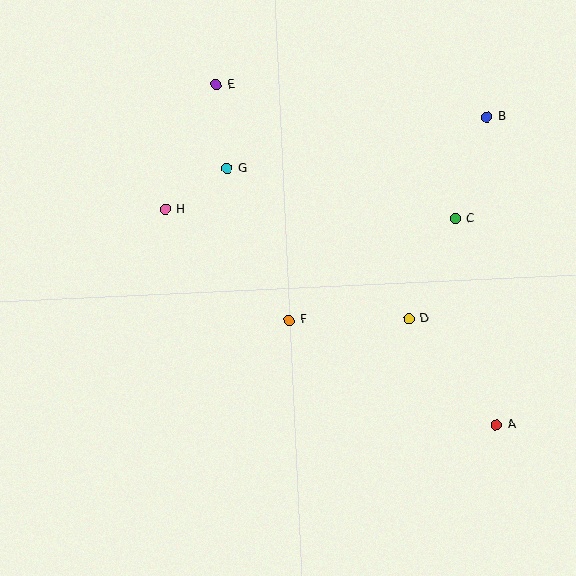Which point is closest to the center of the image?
Point F at (289, 320) is closest to the center.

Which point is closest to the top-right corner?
Point B is closest to the top-right corner.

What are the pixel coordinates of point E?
Point E is at (216, 85).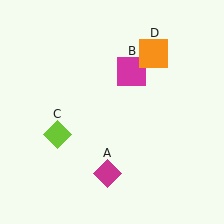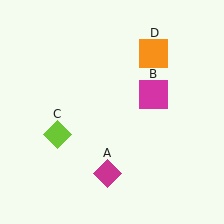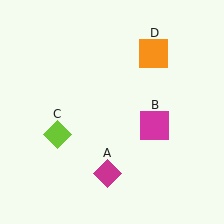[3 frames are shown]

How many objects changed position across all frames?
1 object changed position: magenta square (object B).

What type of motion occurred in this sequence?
The magenta square (object B) rotated clockwise around the center of the scene.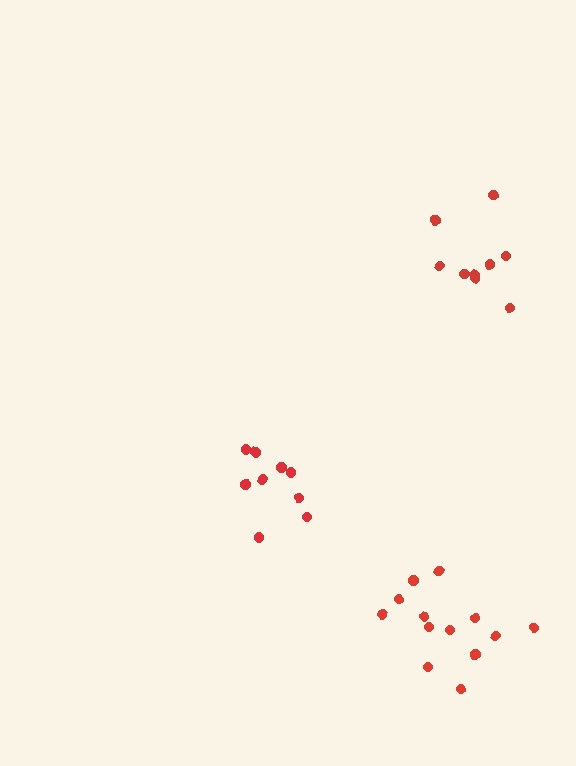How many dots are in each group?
Group 1: 9 dots, Group 2: 9 dots, Group 3: 13 dots (31 total).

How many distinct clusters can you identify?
There are 3 distinct clusters.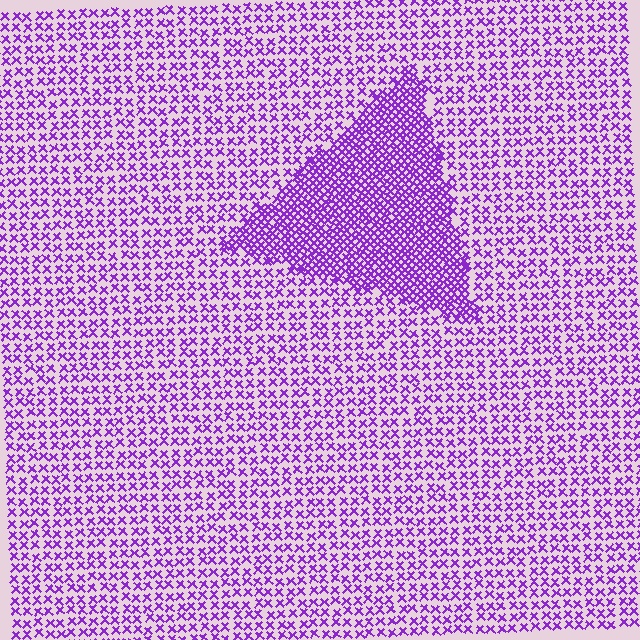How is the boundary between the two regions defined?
The boundary is defined by a change in element density (approximately 2.2x ratio). All elements are the same color, size, and shape.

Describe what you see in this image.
The image contains small purple elements arranged at two different densities. A triangle-shaped region is visible where the elements are more densely packed than the surrounding area.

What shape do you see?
I see a triangle.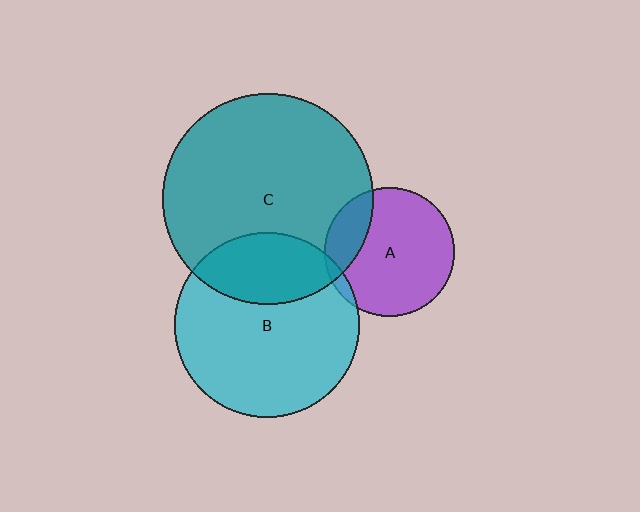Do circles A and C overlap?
Yes.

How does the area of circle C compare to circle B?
Approximately 1.3 times.